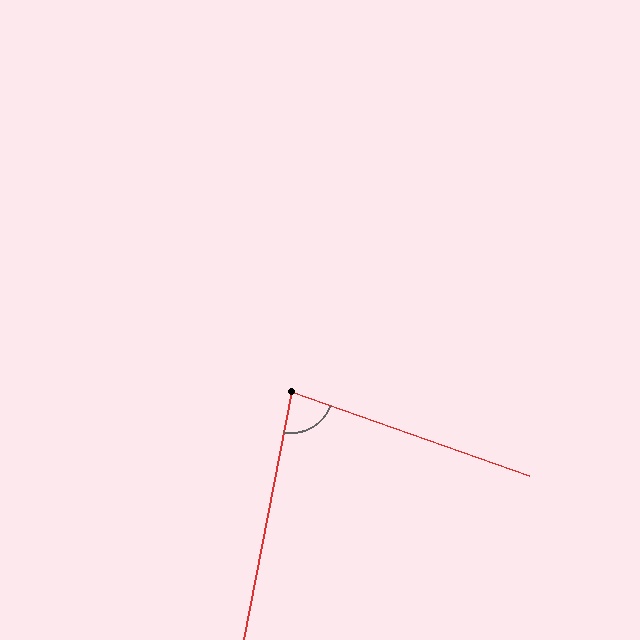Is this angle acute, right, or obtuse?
It is acute.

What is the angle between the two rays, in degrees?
Approximately 81 degrees.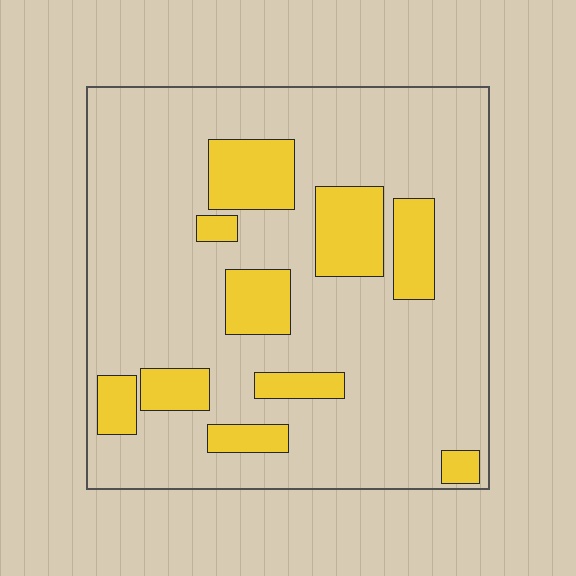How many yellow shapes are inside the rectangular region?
10.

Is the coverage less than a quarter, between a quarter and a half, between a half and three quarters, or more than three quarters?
Less than a quarter.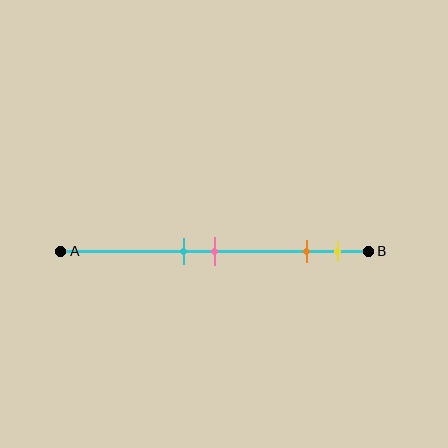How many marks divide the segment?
There are 4 marks dividing the segment.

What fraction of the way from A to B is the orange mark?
The orange mark is approximately 80% (0.8) of the way from A to B.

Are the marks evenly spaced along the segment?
No, the marks are not evenly spaced.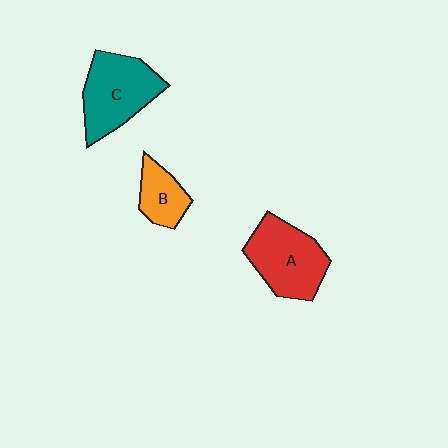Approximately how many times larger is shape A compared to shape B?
Approximately 1.9 times.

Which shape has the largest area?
Shape C (teal).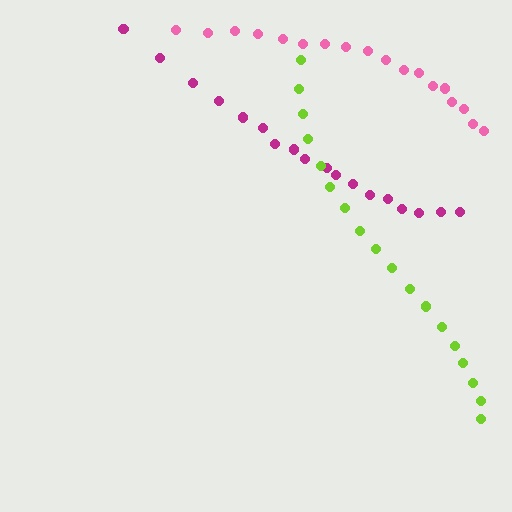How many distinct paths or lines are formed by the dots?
There are 3 distinct paths.